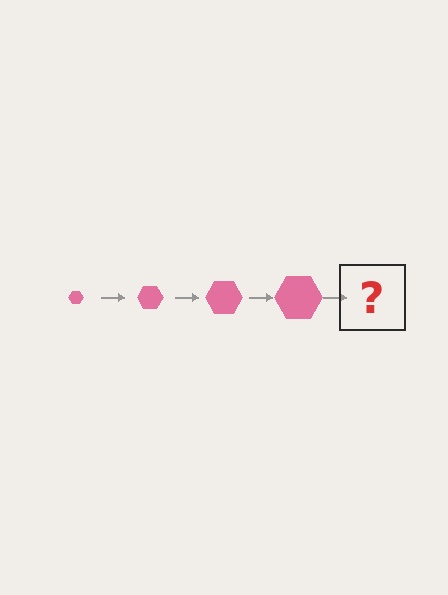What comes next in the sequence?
The next element should be a pink hexagon, larger than the previous one.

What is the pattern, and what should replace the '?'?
The pattern is that the hexagon gets progressively larger each step. The '?' should be a pink hexagon, larger than the previous one.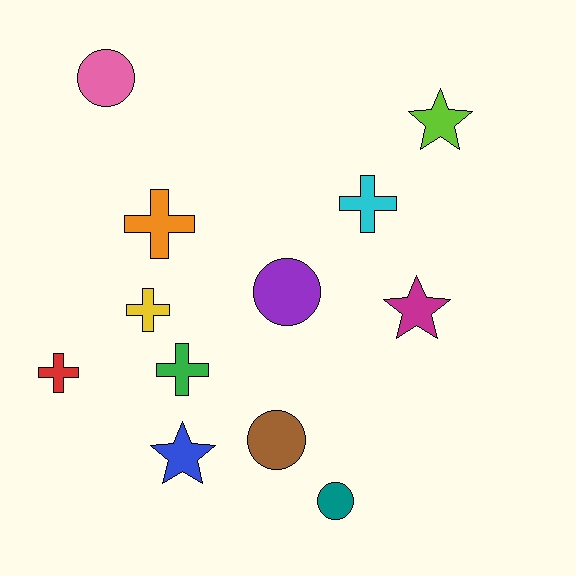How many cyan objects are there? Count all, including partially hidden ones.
There is 1 cyan object.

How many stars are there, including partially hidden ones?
There are 3 stars.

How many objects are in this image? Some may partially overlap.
There are 12 objects.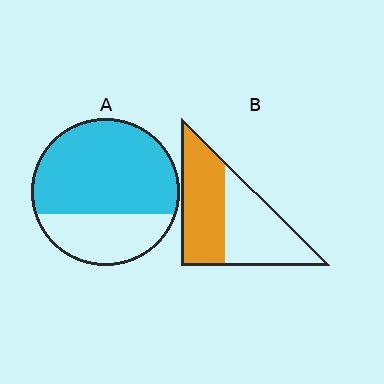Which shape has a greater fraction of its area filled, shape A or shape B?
Shape A.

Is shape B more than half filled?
Roughly half.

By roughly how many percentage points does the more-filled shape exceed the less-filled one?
By roughly 20 percentage points (A over B).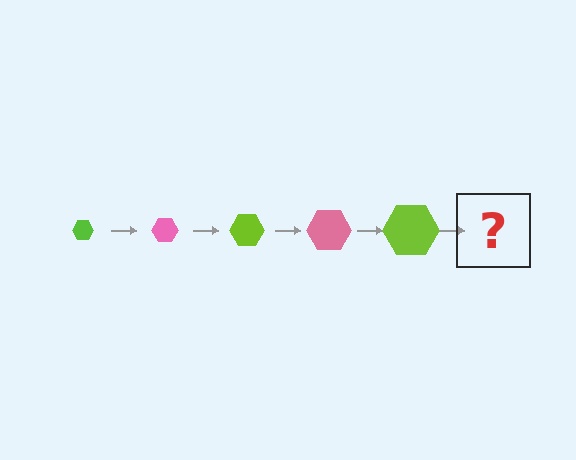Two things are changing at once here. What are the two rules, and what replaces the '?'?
The two rules are that the hexagon grows larger each step and the color cycles through lime and pink. The '?' should be a pink hexagon, larger than the previous one.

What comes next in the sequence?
The next element should be a pink hexagon, larger than the previous one.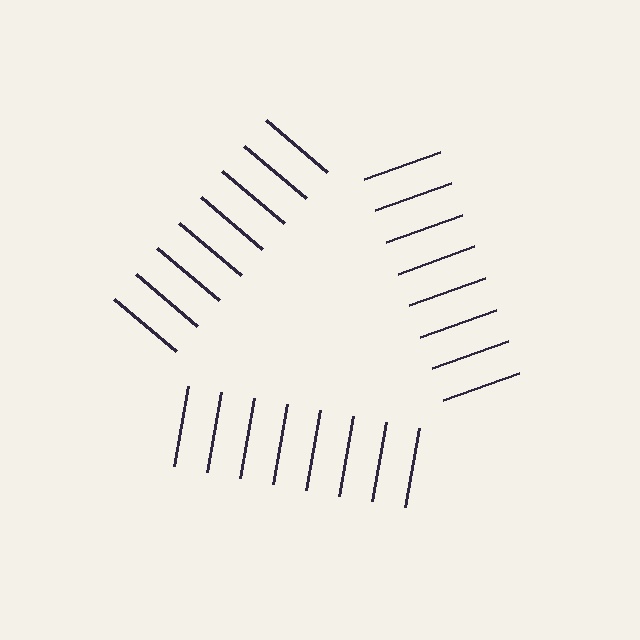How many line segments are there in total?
24 — 8 along each of the 3 edges.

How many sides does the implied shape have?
3 sides — the line-ends trace a triangle.